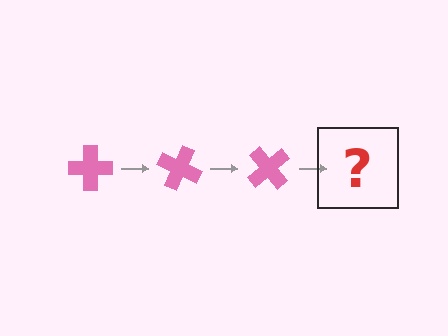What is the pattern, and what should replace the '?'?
The pattern is that the cross rotates 25 degrees each step. The '?' should be a pink cross rotated 75 degrees.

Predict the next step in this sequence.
The next step is a pink cross rotated 75 degrees.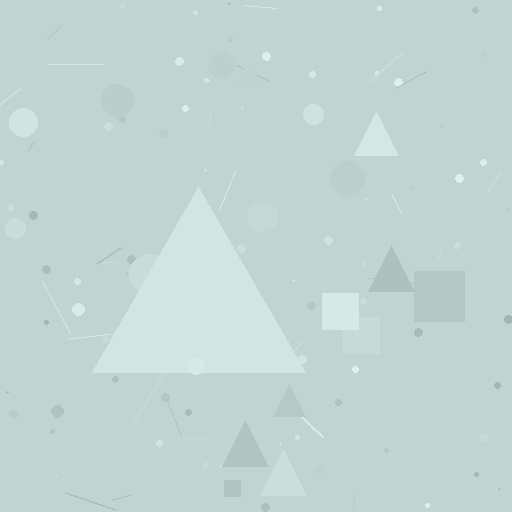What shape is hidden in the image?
A triangle is hidden in the image.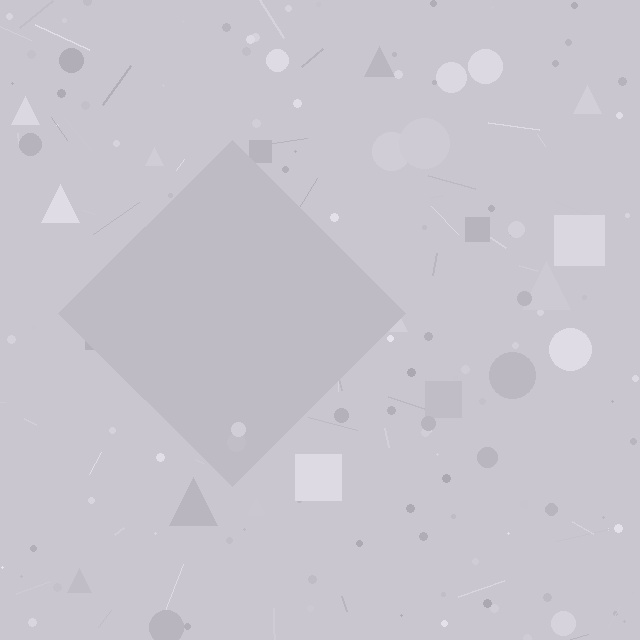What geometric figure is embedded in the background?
A diamond is embedded in the background.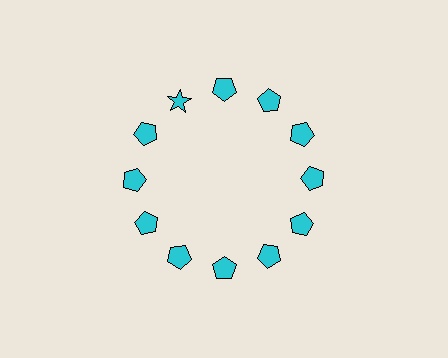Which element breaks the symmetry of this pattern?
The cyan star at roughly the 11 o'clock position breaks the symmetry. All other shapes are cyan pentagons.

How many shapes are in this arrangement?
There are 12 shapes arranged in a ring pattern.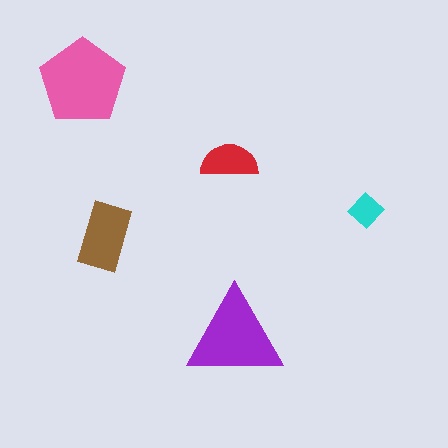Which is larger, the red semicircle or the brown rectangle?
The brown rectangle.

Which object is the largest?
The pink pentagon.